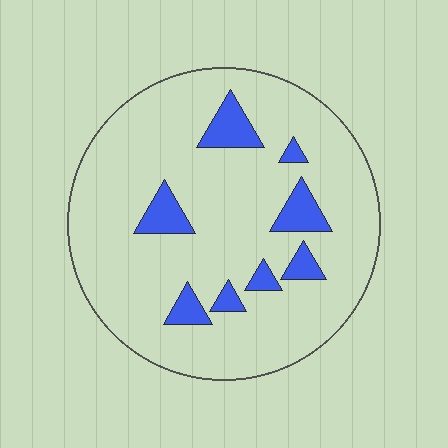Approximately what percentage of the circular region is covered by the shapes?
Approximately 10%.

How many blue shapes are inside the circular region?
8.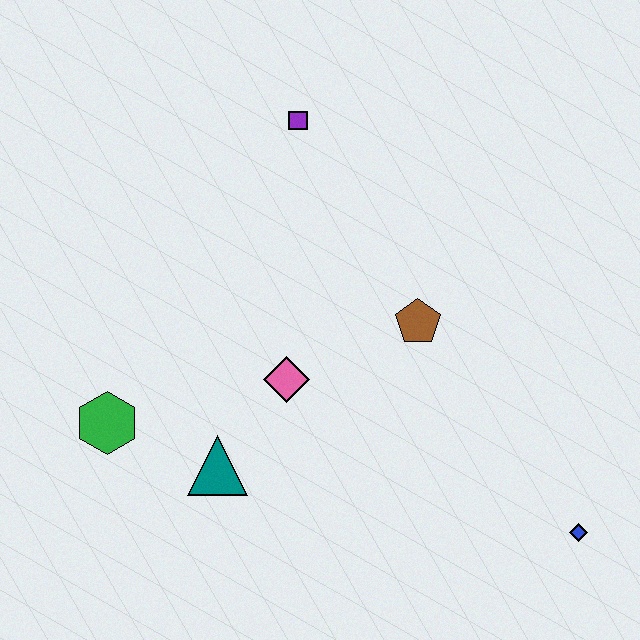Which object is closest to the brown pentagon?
The pink diamond is closest to the brown pentagon.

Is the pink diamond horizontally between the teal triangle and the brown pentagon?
Yes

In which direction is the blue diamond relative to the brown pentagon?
The blue diamond is below the brown pentagon.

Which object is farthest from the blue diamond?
The purple square is farthest from the blue diamond.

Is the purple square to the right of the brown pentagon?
No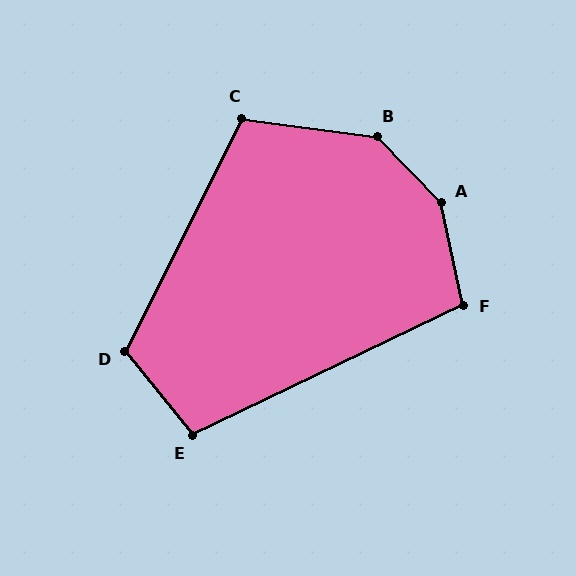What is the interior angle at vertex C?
Approximately 109 degrees (obtuse).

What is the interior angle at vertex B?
Approximately 142 degrees (obtuse).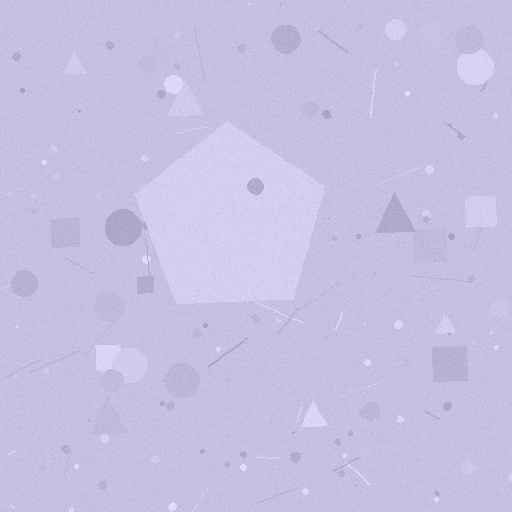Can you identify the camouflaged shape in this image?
The camouflaged shape is a pentagon.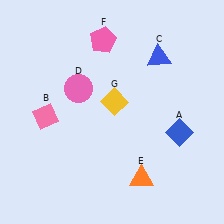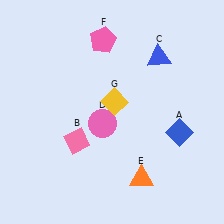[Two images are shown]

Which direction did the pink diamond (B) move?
The pink diamond (B) moved right.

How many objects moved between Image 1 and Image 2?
2 objects moved between the two images.